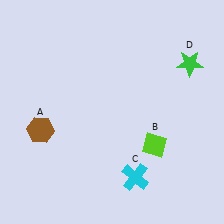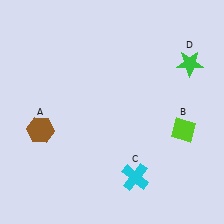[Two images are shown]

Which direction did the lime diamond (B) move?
The lime diamond (B) moved right.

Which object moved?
The lime diamond (B) moved right.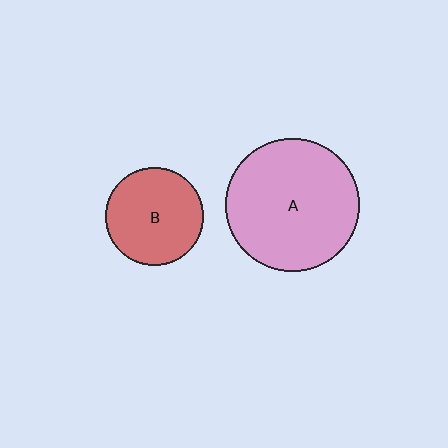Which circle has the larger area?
Circle A (pink).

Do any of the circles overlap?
No, none of the circles overlap.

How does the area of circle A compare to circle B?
Approximately 1.8 times.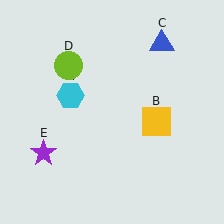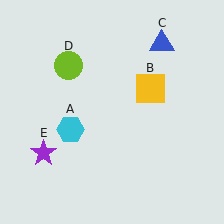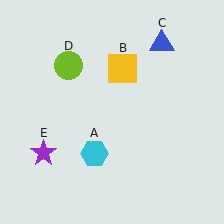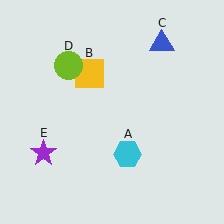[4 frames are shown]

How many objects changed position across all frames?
2 objects changed position: cyan hexagon (object A), yellow square (object B).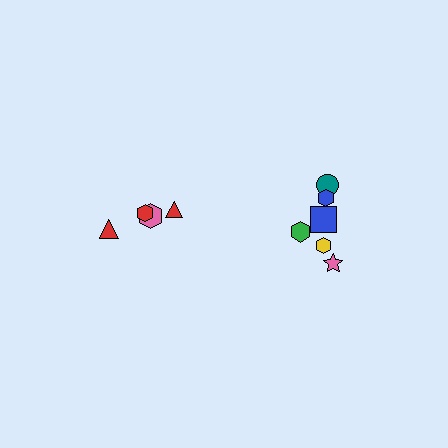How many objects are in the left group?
There are 4 objects.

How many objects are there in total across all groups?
There are 10 objects.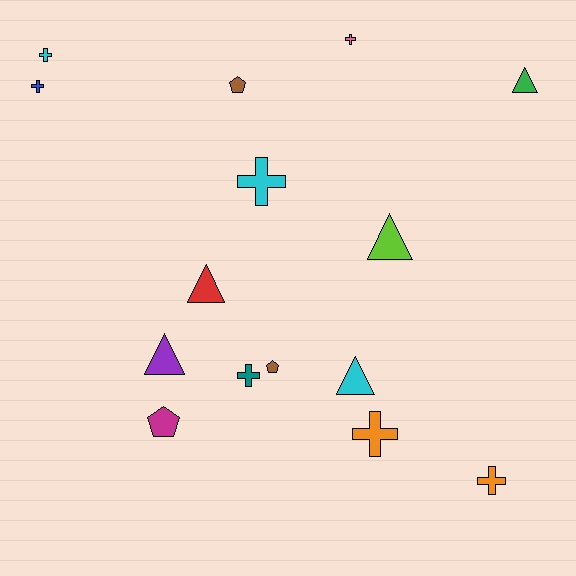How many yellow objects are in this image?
There are no yellow objects.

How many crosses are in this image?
There are 7 crosses.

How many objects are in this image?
There are 15 objects.